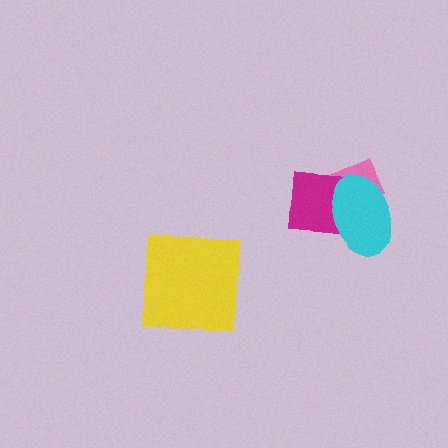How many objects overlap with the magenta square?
2 objects overlap with the magenta square.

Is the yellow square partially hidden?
No, no other shape covers it.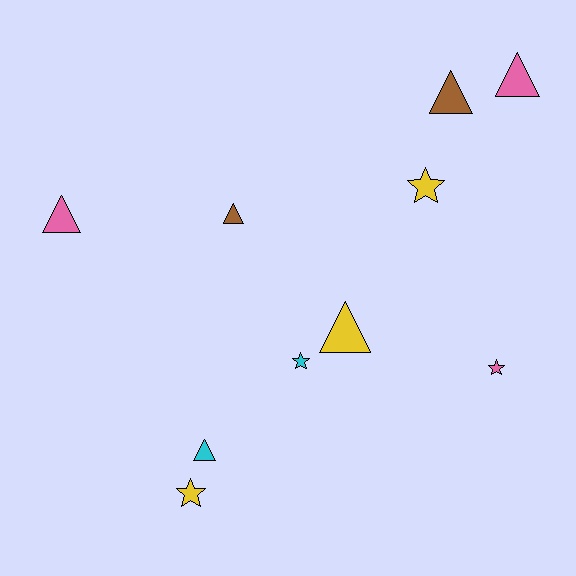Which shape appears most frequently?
Triangle, with 6 objects.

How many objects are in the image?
There are 10 objects.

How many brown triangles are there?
There are 2 brown triangles.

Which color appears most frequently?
Pink, with 3 objects.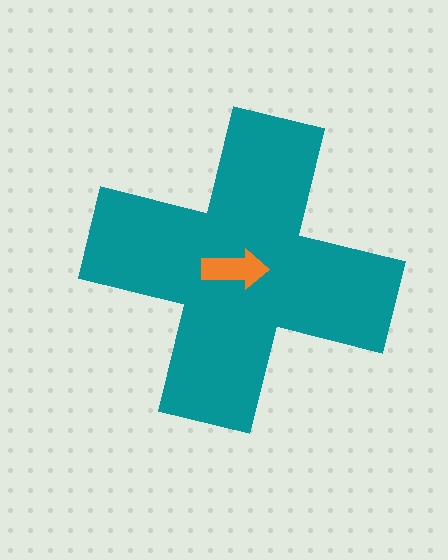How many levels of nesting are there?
2.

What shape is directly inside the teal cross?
The orange arrow.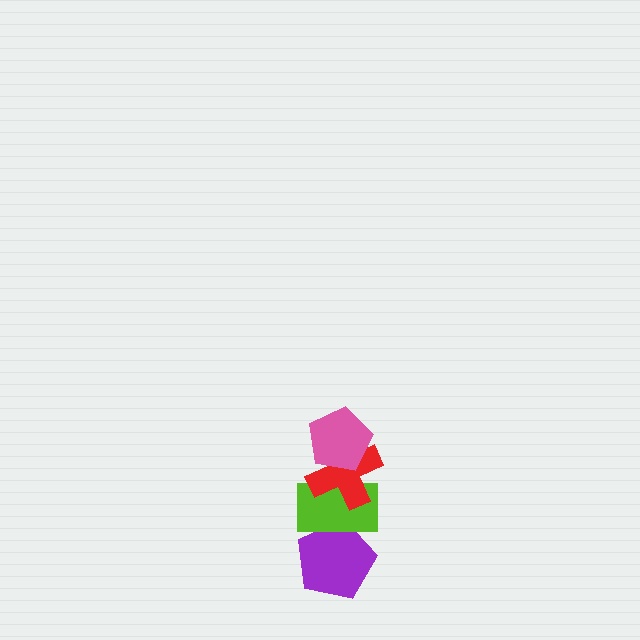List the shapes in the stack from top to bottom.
From top to bottom: the pink pentagon, the red cross, the lime rectangle, the purple pentagon.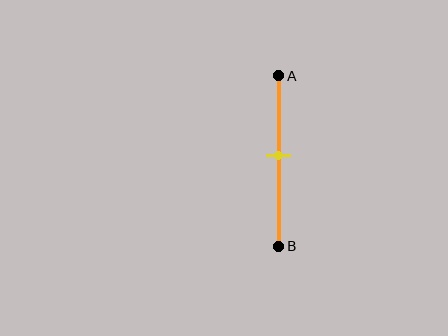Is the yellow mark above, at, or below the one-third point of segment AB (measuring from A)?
The yellow mark is below the one-third point of segment AB.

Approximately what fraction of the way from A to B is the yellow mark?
The yellow mark is approximately 45% of the way from A to B.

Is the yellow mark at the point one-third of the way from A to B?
No, the mark is at about 45% from A, not at the 33% one-third point.